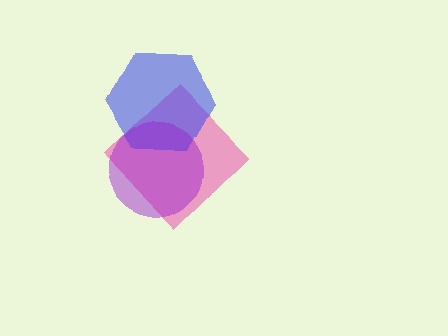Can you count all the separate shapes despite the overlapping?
Yes, there are 3 separate shapes.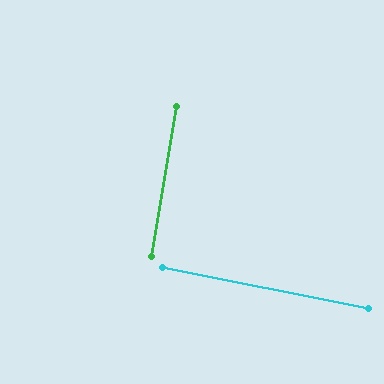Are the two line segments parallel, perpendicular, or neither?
Perpendicular — they meet at approximately 88°.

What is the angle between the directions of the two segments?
Approximately 88 degrees.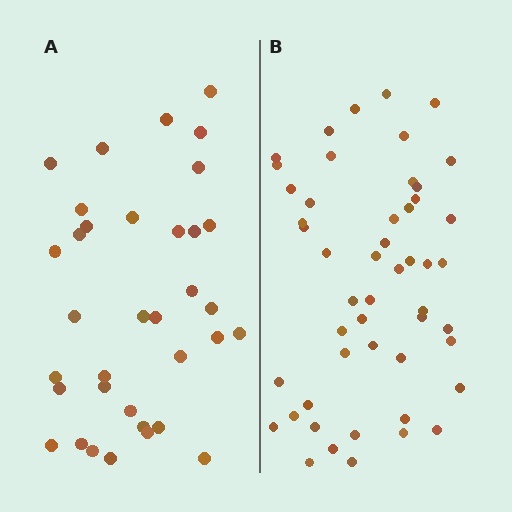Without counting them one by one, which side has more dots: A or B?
Region B (the right region) has more dots.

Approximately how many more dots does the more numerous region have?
Region B has approximately 15 more dots than region A.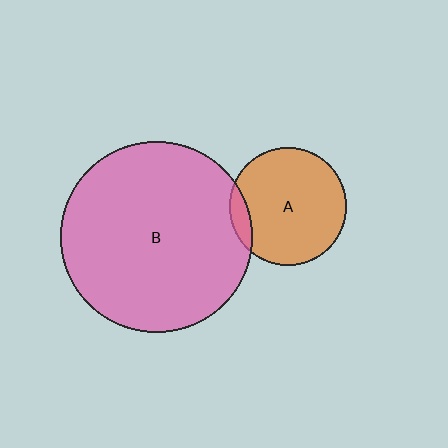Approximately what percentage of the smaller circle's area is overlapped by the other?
Approximately 10%.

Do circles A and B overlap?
Yes.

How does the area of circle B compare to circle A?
Approximately 2.6 times.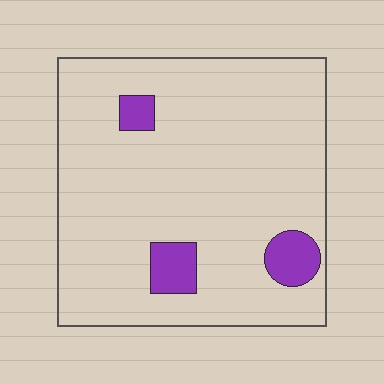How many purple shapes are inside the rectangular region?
3.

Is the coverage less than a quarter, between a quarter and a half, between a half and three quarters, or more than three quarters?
Less than a quarter.